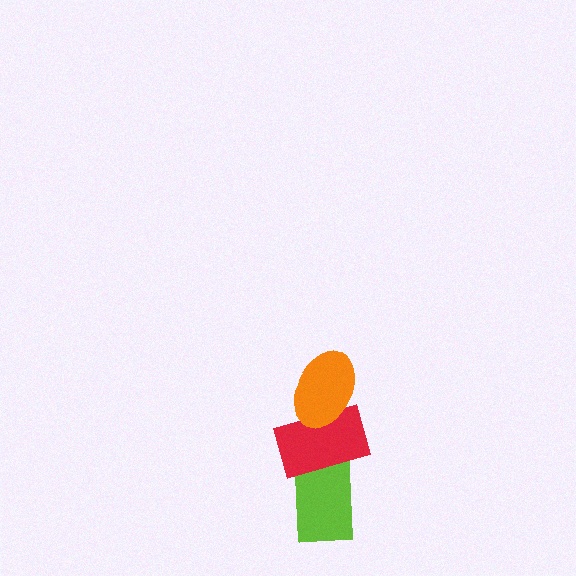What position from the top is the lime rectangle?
The lime rectangle is 3rd from the top.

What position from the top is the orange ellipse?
The orange ellipse is 1st from the top.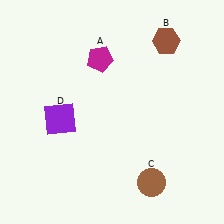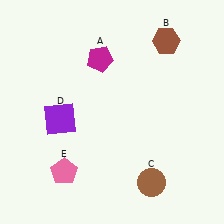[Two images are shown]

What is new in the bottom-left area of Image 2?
A pink pentagon (E) was added in the bottom-left area of Image 2.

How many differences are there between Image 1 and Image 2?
There is 1 difference between the two images.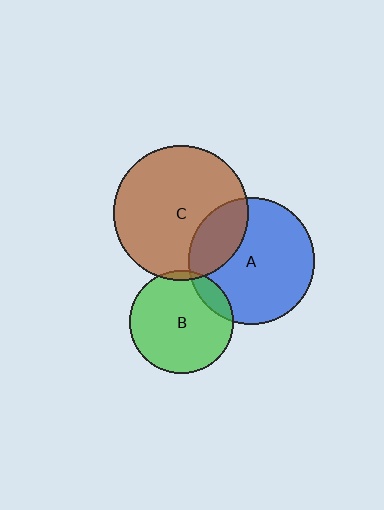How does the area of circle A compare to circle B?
Approximately 1.5 times.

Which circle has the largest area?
Circle C (brown).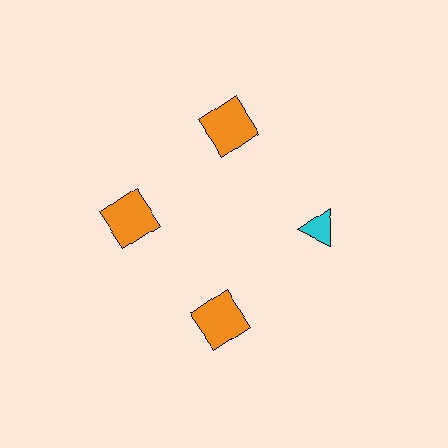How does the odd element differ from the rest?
It differs in both color (cyan instead of orange) and shape (triangle instead of square).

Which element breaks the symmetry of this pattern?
The cyan triangle at roughly the 3 o'clock position breaks the symmetry. All other shapes are orange squares.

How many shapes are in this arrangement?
There are 4 shapes arranged in a ring pattern.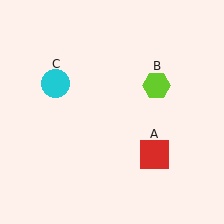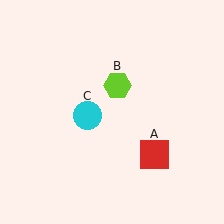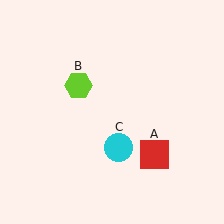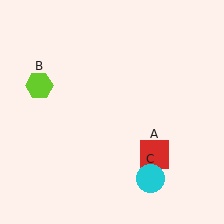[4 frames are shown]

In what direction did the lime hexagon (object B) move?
The lime hexagon (object B) moved left.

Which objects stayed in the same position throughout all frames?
Red square (object A) remained stationary.